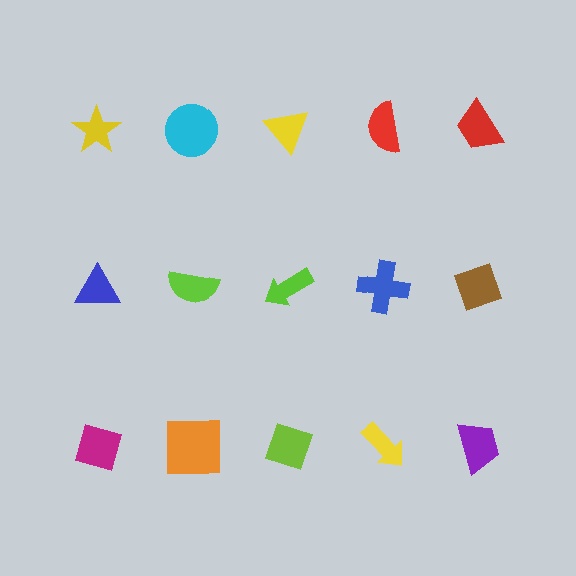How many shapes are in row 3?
5 shapes.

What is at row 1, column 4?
A red semicircle.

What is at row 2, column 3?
A lime arrow.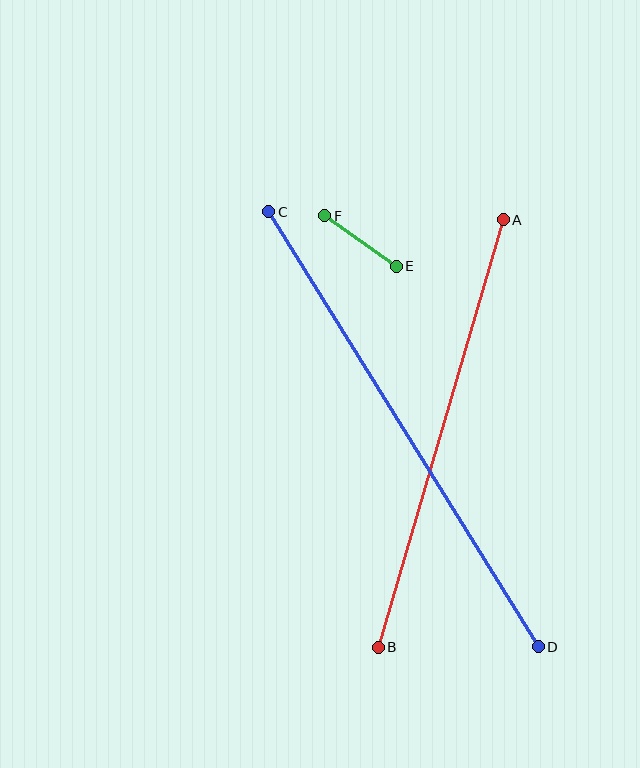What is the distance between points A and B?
The distance is approximately 445 pixels.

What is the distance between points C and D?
The distance is approximately 511 pixels.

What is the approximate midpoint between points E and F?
The midpoint is at approximately (360, 241) pixels.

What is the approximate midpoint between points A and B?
The midpoint is at approximately (441, 434) pixels.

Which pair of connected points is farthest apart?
Points C and D are farthest apart.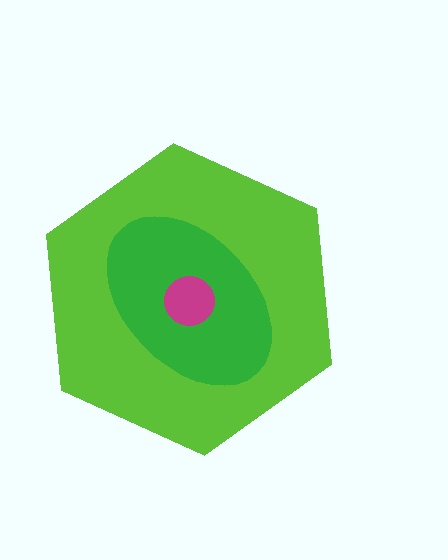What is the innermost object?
The magenta circle.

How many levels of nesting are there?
3.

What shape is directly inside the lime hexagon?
The green ellipse.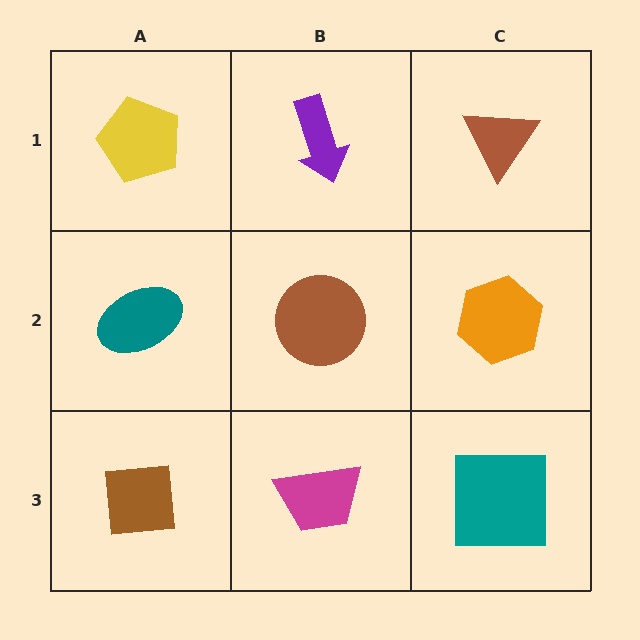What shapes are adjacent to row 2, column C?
A brown triangle (row 1, column C), a teal square (row 3, column C), a brown circle (row 2, column B).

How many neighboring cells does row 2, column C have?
3.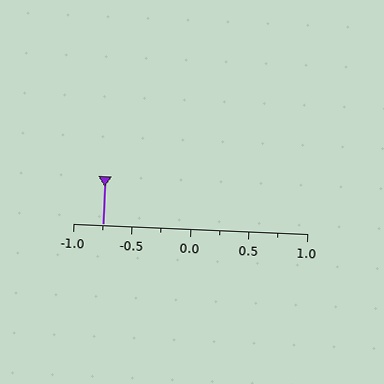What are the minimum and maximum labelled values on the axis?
The axis runs from -1.0 to 1.0.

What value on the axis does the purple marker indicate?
The marker indicates approximately -0.75.